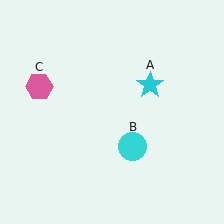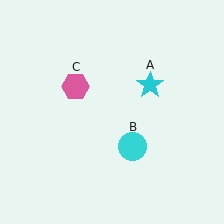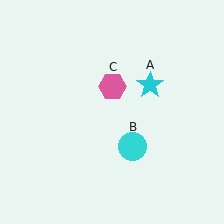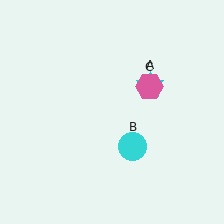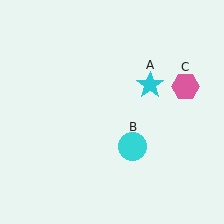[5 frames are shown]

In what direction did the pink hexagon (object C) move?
The pink hexagon (object C) moved right.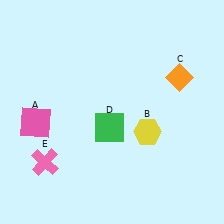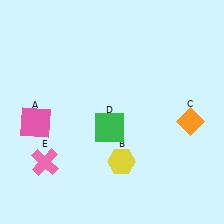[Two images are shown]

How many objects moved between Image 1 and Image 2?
2 objects moved between the two images.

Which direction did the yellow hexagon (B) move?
The yellow hexagon (B) moved down.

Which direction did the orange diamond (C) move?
The orange diamond (C) moved down.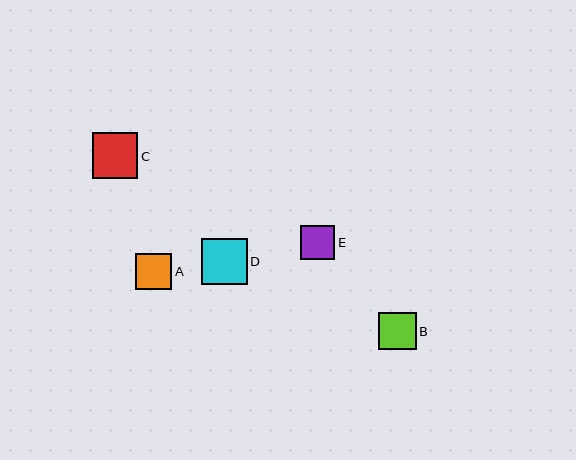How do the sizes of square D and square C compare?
Square D and square C are approximately the same size.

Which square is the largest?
Square D is the largest with a size of approximately 46 pixels.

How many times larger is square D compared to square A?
Square D is approximately 1.3 times the size of square A.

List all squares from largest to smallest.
From largest to smallest: D, C, B, A, E.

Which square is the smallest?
Square E is the smallest with a size of approximately 34 pixels.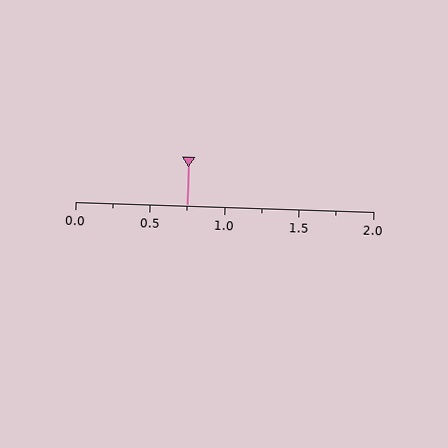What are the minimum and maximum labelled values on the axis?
The axis runs from 0.0 to 2.0.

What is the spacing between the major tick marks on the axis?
The major ticks are spaced 0.5 apart.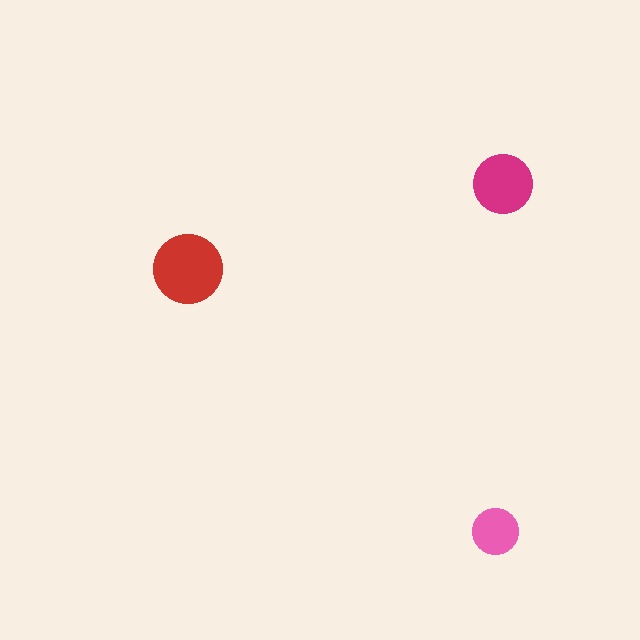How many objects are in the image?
There are 3 objects in the image.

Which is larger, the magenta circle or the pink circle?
The magenta one.